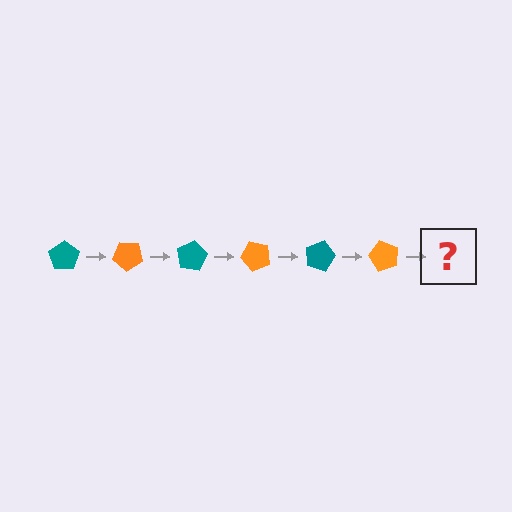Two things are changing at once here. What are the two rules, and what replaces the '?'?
The two rules are that it rotates 40 degrees each step and the color cycles through teal and orange. The '?' should be a teal pentagon, rotated 240 degrees from the start.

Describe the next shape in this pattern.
It should be a teal pentagon, rotated 240 degrees from the start.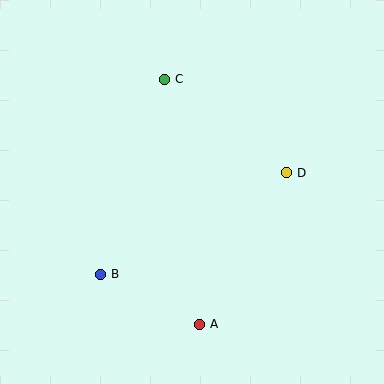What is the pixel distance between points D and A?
The distance between D and A is 175 pixels.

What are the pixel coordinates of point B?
Point B is at (101, 274).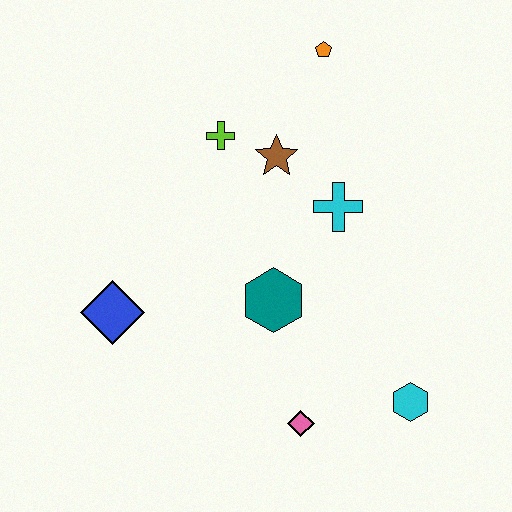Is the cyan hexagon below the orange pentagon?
Yes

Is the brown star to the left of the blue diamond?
No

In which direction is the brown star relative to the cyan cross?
The brown star is to the left of the cyan cross.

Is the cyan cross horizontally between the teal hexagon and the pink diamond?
No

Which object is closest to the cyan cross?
The brown star is closest to the cyan cross.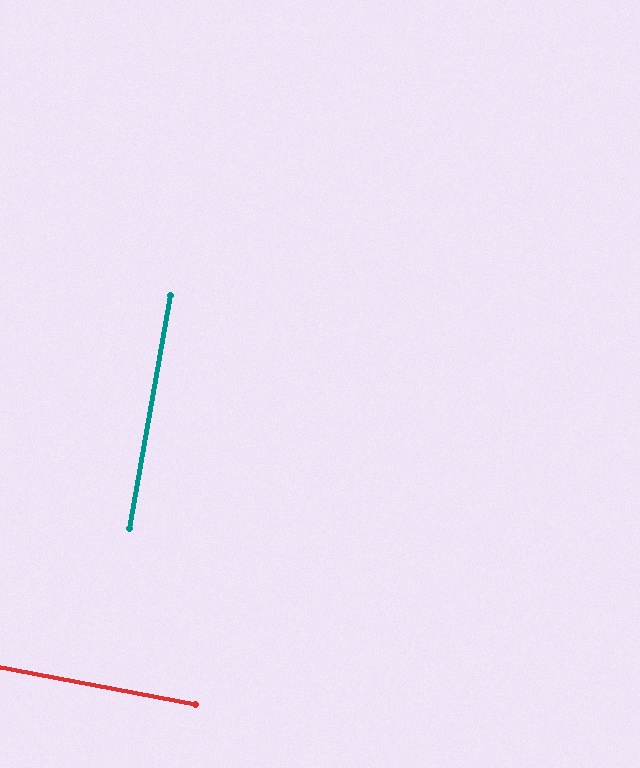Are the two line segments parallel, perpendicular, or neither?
Perpendicular — they meet at approximately 89°.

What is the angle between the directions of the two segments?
Approximately 89 degrees.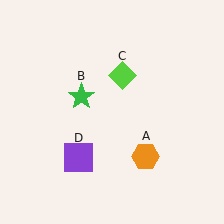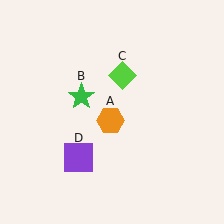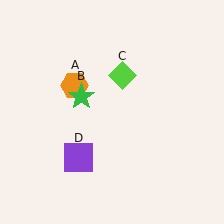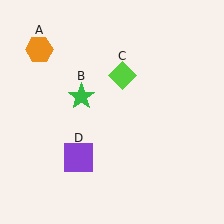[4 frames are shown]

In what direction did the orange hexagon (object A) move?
The orange hexagon (object A) moved up and to the left.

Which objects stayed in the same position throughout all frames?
Green star (object B) and lime diamond (object C) and purple square (object D) remained stationary.